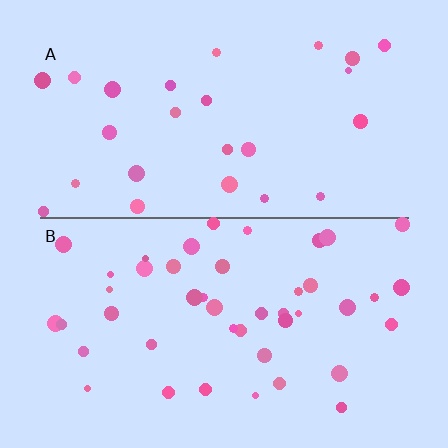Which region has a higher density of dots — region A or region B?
B (the bottom).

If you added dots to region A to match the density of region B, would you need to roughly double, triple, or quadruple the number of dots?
Approximately double.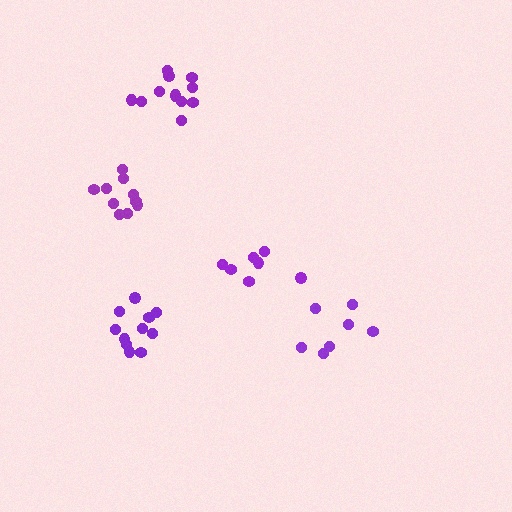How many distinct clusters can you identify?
There are 5 distinct clusters.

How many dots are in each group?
Group 1: 7 dots, Group 2: 11 dots, Group 3: 10 dots, Group 4: 12 dots, Group 5: 7 dots (47 total).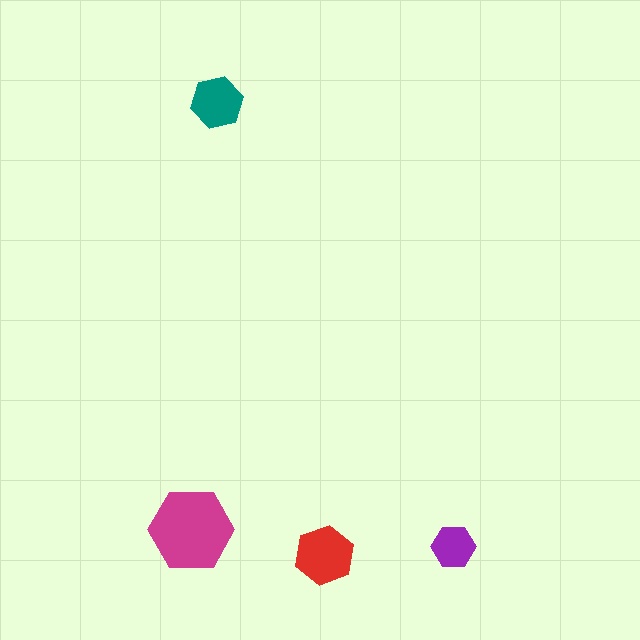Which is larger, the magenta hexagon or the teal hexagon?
The magenta one.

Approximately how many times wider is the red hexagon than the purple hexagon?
About 1.5 times wider.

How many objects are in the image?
There are 4 objects in the image.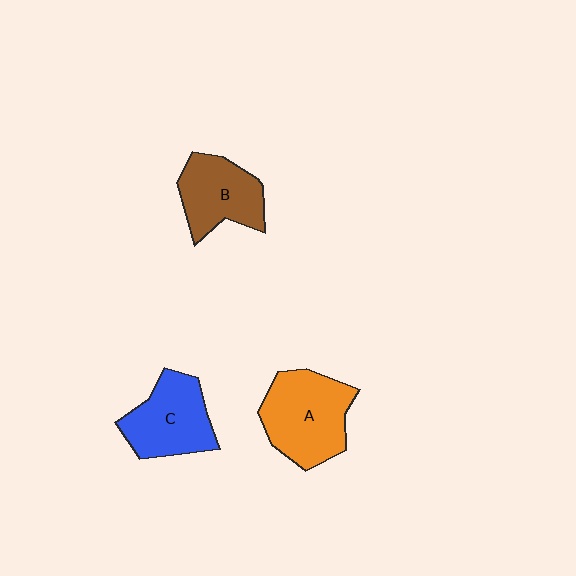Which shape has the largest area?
Shape A (orange).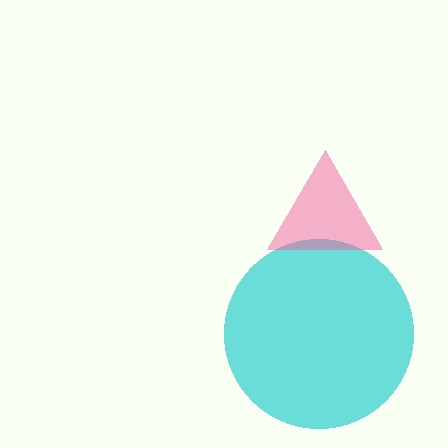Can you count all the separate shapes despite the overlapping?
Yes, there are 2 separate shapes.